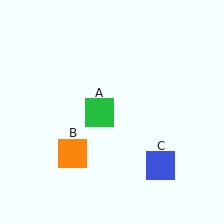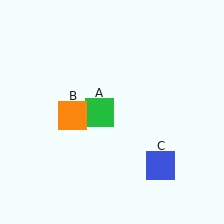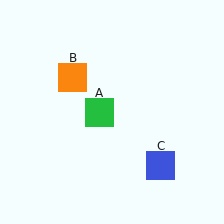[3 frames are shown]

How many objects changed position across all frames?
1 object changed position: orange square (object B).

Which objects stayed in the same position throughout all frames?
Green square (object A) and blue square (object C) remained stationary.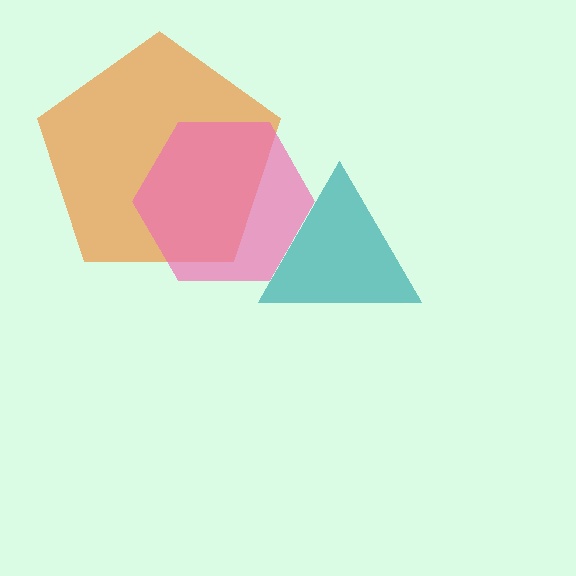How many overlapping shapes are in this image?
There are 3 overlapping shapes in the image.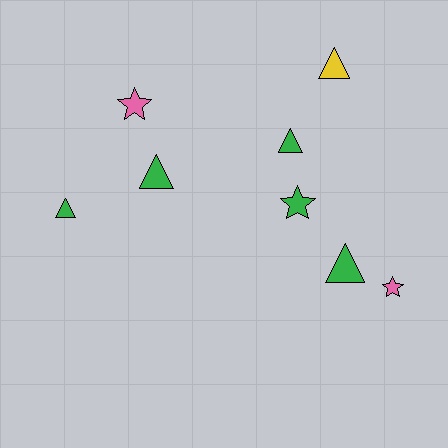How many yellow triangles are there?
There is 1 yellow triangle.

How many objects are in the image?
There are 8 objects.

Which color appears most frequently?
Green, with 5 objects.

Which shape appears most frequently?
Triangle, with 5 objects.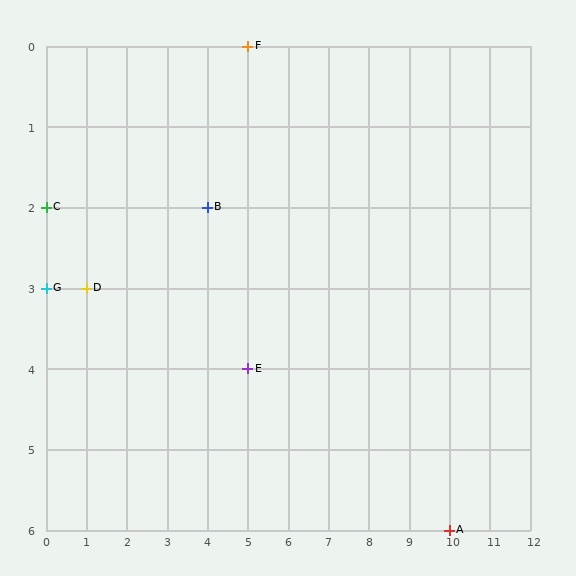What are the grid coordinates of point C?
Point C is at grid coordinates (0, 2).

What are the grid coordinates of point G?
Point G is at grid coordinates (0, 3).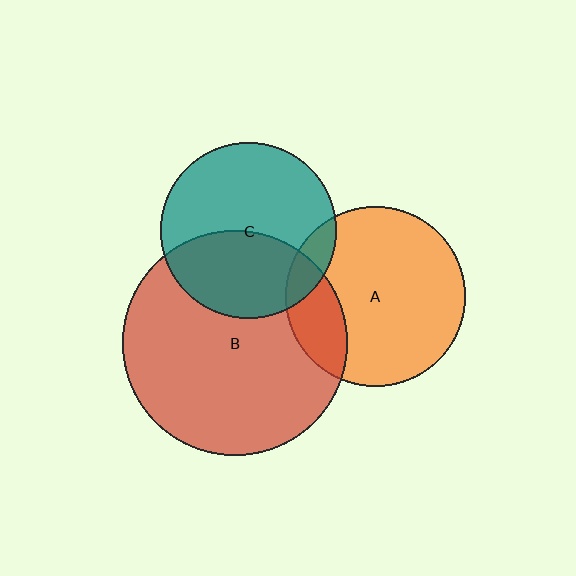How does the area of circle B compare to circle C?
Approximately 1.6 times.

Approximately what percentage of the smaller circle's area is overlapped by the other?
Approximately 10%.